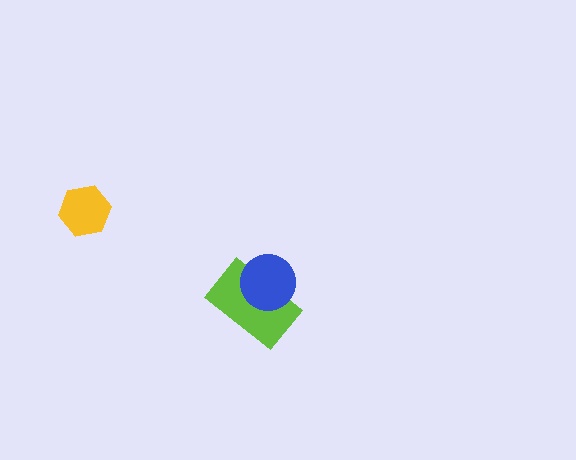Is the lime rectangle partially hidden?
Yes, it is partially covered by another shape.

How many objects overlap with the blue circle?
1 object overlaps with the blue circle.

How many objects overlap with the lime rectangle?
1 object overlaps with the lime rectangle.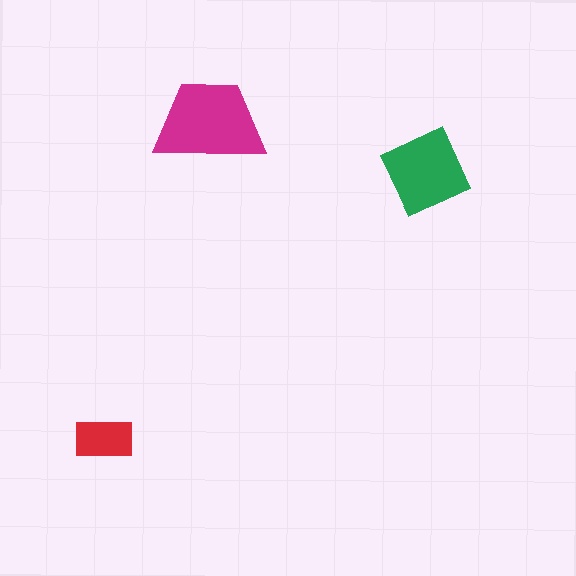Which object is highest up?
The magenta trapezoid is topmost.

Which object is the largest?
The magenta trapezoid.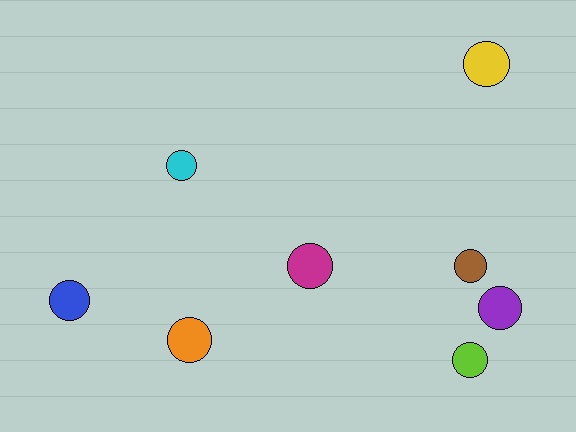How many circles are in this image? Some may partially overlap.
There are 8 circles.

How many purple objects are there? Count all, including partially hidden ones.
There is 1 purple object.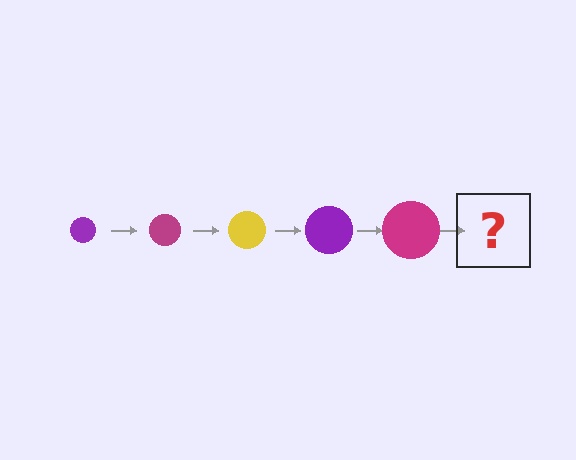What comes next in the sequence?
The next element should be a yellow circle, larger than the previous one.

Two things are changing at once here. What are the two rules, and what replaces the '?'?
The two rules are that the circle grows larger each step and the color cycles through purple, magenta, and yellow. The '?' should be a yellow circle, larger than the previous one.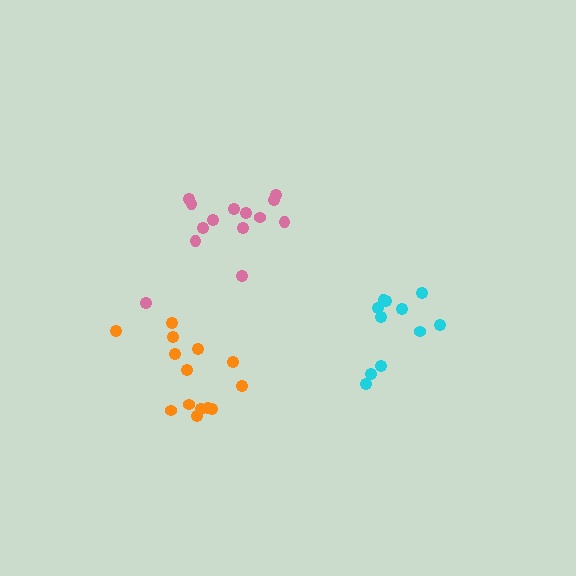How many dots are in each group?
Group 1: 14 dots, Group 2: 14 dots, Group 3: 11 dots (39 total).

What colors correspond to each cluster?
The clusters are colored: orange, pink, cyan.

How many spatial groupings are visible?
There are 3 spatial groupings.